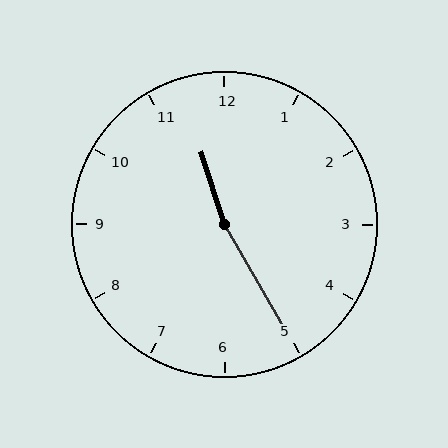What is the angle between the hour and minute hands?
Approximately 168 degrees.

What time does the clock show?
11:25.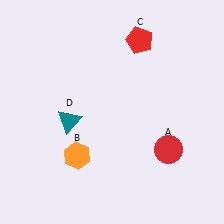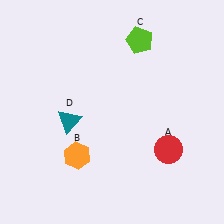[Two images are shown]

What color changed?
The pentagon (C) changed from red in Image 1 to lime in Image 2.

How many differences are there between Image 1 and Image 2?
There is 1 difference between the two images.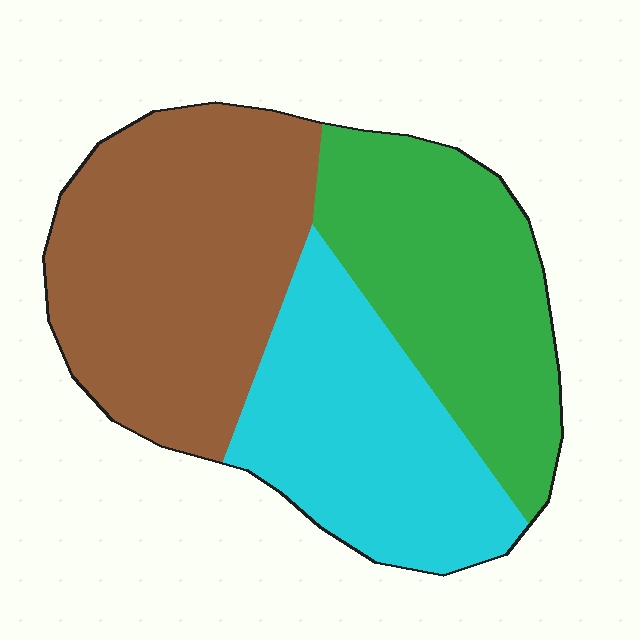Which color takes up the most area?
Brown, at roughly 40%.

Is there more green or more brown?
Brown.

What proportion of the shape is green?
Green covers 31% of the shape.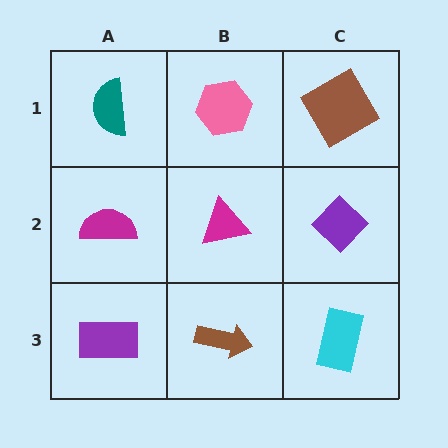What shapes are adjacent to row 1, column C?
A purple diamond (row 2, column C), a pink hexagon (row 1, column B).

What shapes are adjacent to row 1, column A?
A magenta semicircle (row 2, column A), a pink hexagon (row 1, column B).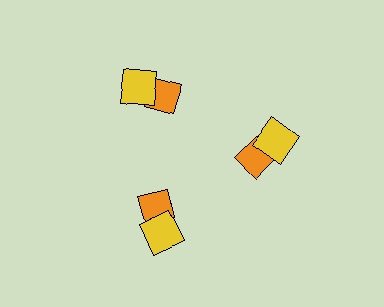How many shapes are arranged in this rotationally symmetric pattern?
There are 6 shapes, arranged in 3 groups of 2.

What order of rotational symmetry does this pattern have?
This pattern has 3-fold rotational symmetry.